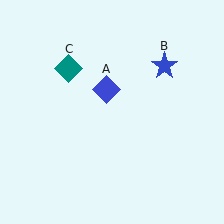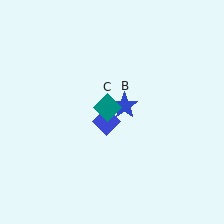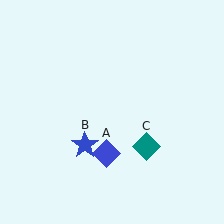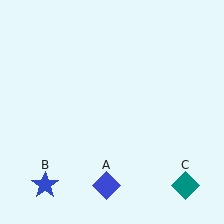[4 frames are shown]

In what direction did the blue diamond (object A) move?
The blue diamond (object A) moved down.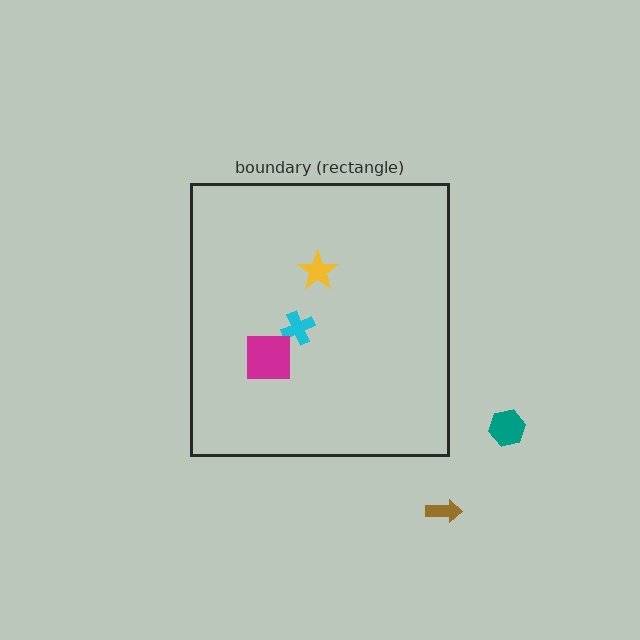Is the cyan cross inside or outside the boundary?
Inside.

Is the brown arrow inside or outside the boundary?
Outside.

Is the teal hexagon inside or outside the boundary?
Outside.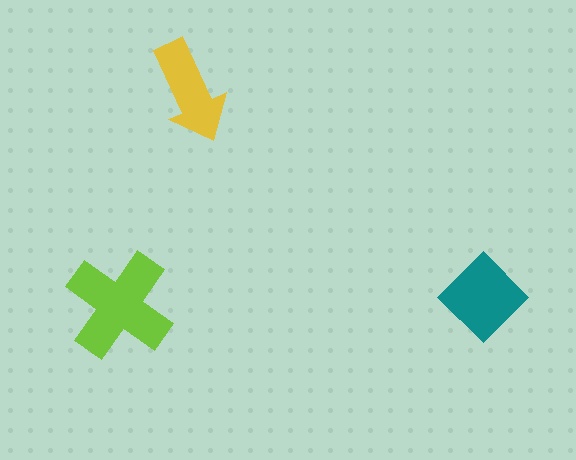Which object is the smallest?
The yellow arrow.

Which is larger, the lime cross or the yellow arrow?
The lime cross.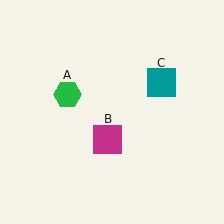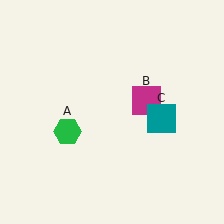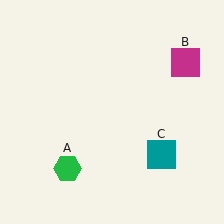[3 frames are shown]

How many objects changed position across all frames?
3 objects changed position: green hexagon (object A), magenta square (object B), teal square (object C).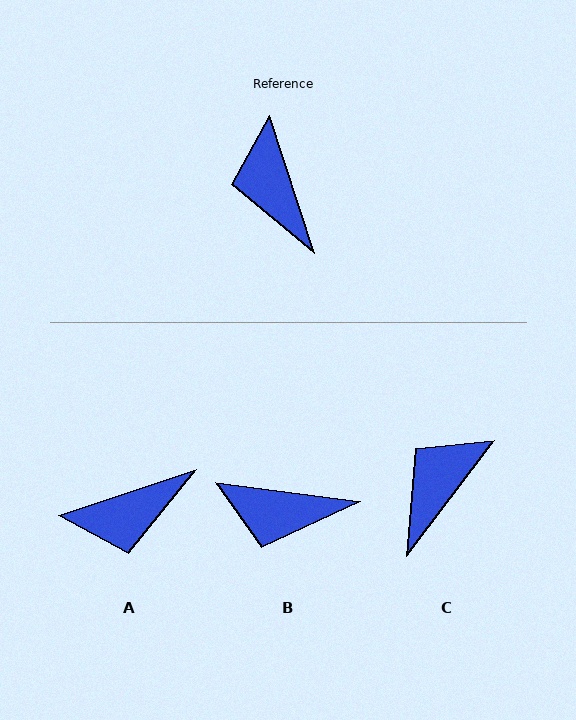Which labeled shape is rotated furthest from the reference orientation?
A, about 91 degrees away.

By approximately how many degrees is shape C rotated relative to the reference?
Approximately 55 degrees clockwise.